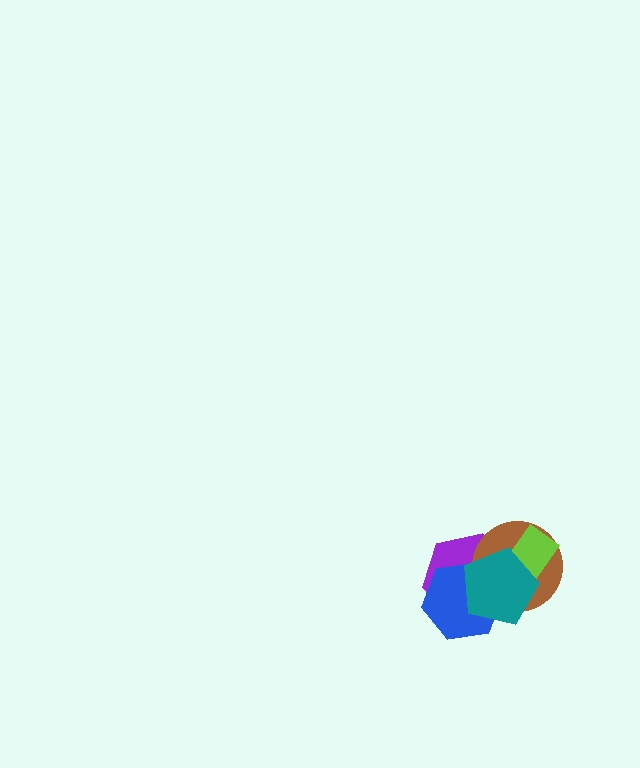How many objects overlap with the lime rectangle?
3 objects overlap with the lime rectangle.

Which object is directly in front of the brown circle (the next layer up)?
The lime rectangle is directly in front of the brown circle.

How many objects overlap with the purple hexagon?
4 objects overlap with the purple hexagon.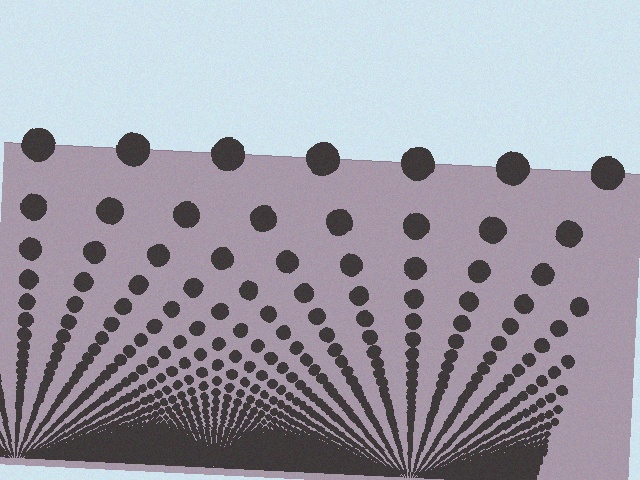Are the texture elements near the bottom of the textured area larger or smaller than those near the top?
Smaller. The gradient is inverted — elements near the bottom are smaller and denser.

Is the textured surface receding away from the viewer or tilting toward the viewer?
The surface appears to tilt toward the viewer. Texture elements get larger and sparser toward the top.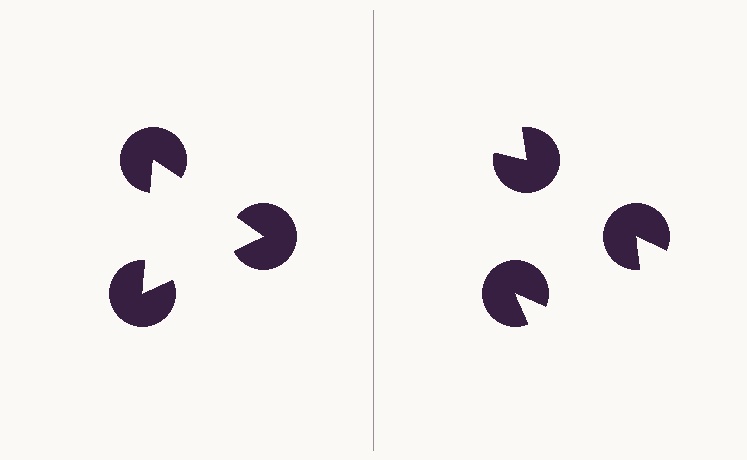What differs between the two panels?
The pac-man discs are positioned identically on both sides; only the wedge orientations differ. On the left they align to a triangle; on the right they are misaligned.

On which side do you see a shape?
An illusory triangle appears on the left side. On the right side the wedge cuts are rotated, so no coherent shape forms.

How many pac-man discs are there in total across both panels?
6 — 3 on each side.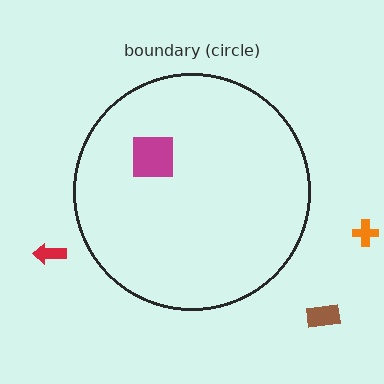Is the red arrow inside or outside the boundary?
Outside.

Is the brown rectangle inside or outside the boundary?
Outside.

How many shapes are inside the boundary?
1 inside, 3 outside.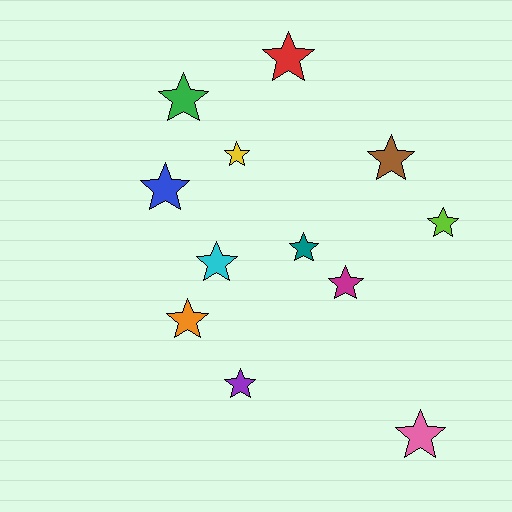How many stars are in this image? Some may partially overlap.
There are 12 stars.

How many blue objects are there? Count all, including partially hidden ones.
There is 1 blue object.